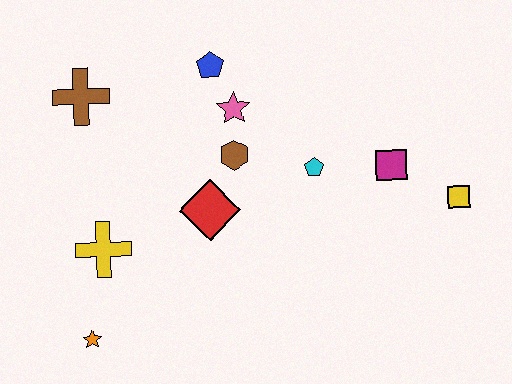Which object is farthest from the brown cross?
The yellow square is farthest from the brown cross.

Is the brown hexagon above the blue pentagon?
No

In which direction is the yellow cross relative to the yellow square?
The yellow cross is to the left of the yellow square.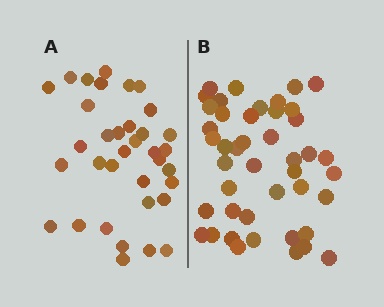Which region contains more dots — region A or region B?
Region B (the right region) has more dots.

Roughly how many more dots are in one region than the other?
Region B has roughly 8 or so more dots than region A.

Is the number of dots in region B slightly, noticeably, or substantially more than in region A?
Region B has noticeably more, but not dramatically so. The ratio is roughly 1.3 to 1.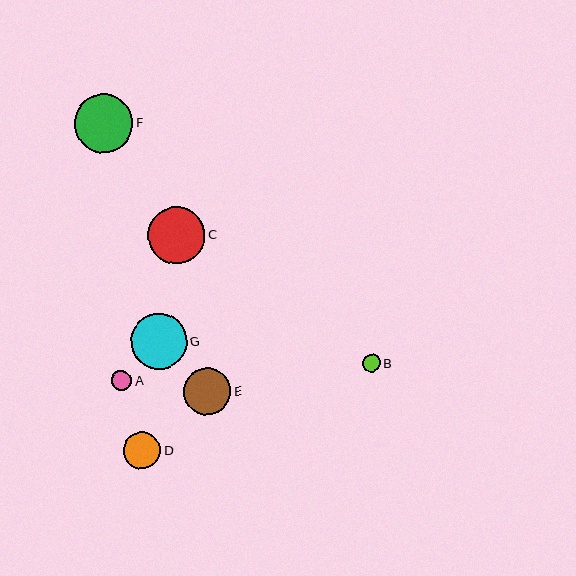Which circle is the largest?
Circle F is the largest with a size of approximately 58 pixels.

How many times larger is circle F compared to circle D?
Circle F is approximately 1.6 times the size of circle D.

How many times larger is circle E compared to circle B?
Circle E is approximately 2.6 times the size of circle B.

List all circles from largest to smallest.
From largest to smallest: F, C, G, E, D, A, B.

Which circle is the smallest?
Circle B is the smallest with a size of approximately 18 pixels.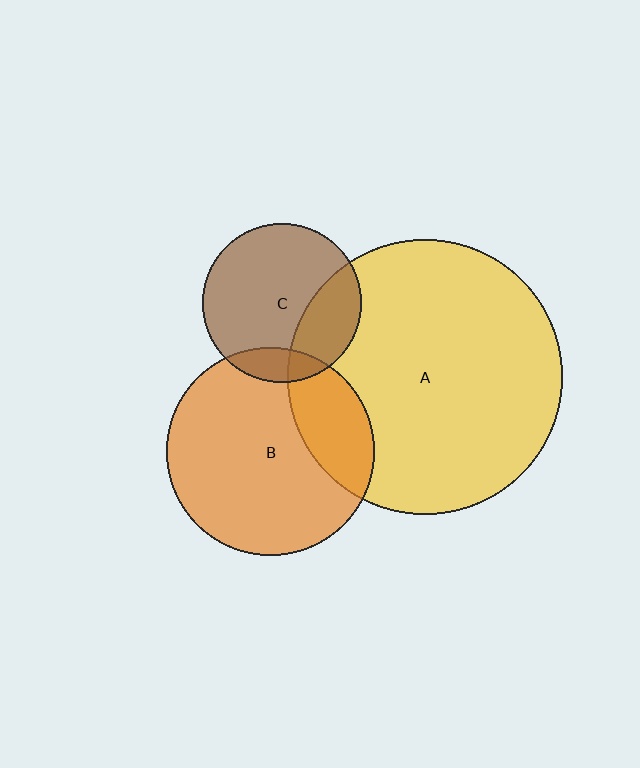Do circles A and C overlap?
Yes.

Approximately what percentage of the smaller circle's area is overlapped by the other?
Approximately 25%.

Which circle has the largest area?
Circle A (yellow).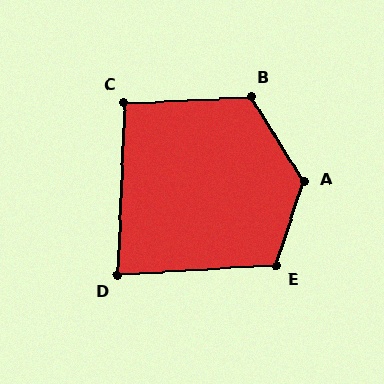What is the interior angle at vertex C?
Approximately 95 degrees (approximately right).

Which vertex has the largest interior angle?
A, at approximately 131 degrees.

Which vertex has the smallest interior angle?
D, at approximately 84 degrees.